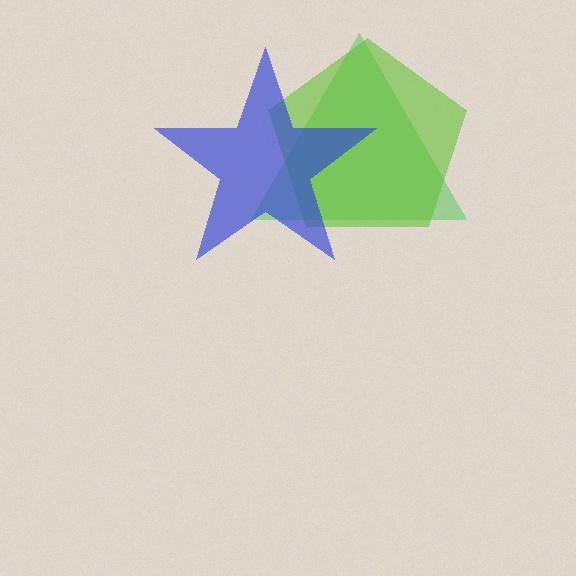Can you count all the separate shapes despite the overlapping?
Yes, there are 3 separate shapes.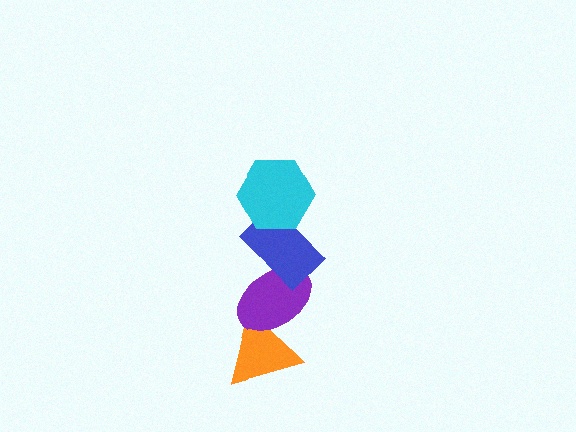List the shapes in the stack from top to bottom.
From top to bottom: the cyan hexagon, the blue rectangle, the purple ellipse, the orange triangle.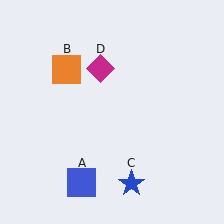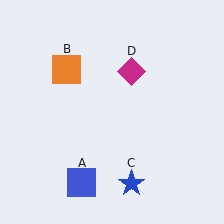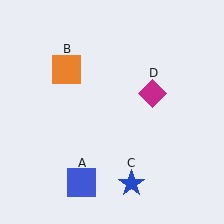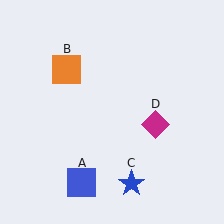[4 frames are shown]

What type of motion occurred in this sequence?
The magenta diamond (object D) rotated clockwise around the center of the scene.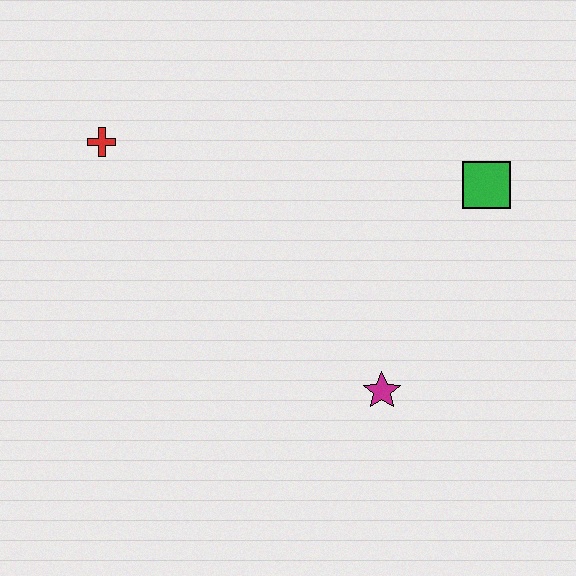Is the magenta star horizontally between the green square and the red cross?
Yes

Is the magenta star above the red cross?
No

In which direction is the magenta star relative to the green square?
The magenta star is below the green square.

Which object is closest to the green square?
The magenta star is closest to the green square.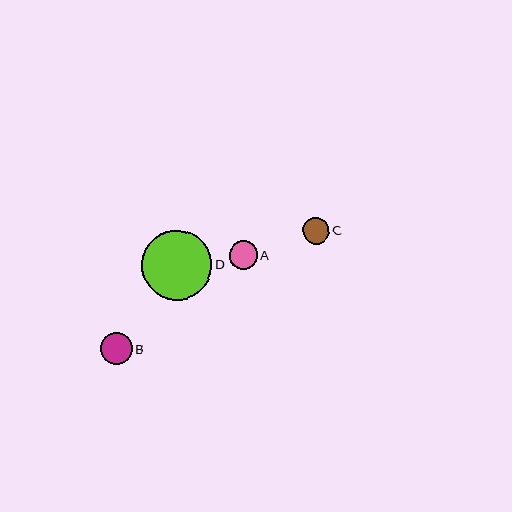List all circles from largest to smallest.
From largest to smallest: D, B, A, C.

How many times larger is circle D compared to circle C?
Circle D is approximately 2.6 times the size of circle C.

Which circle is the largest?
Circle D is the largest with a size of approximately 70 pixels.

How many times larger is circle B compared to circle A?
Circle B is approximately 1.1 times the size of circle A.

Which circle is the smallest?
Circle C is the smallest with a size of approximately 27 pixels.